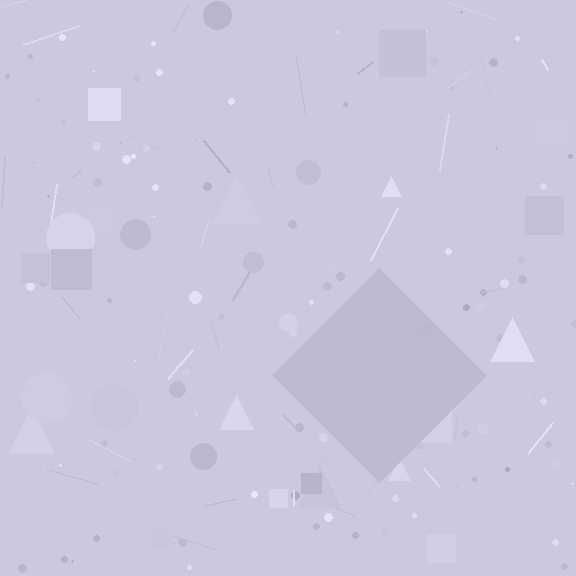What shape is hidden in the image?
A diamond is hidden in the image.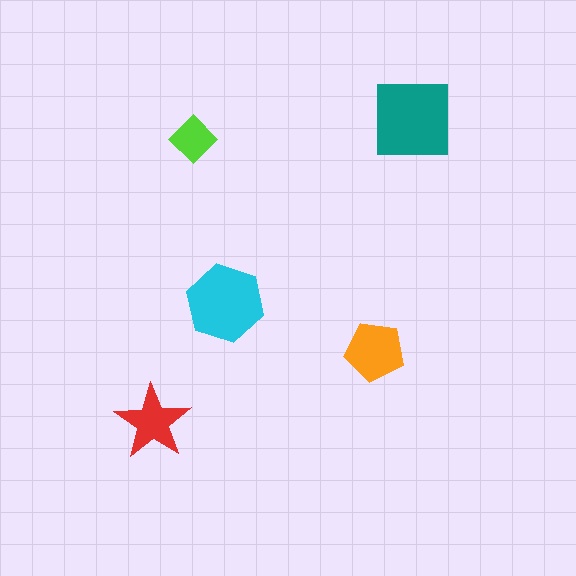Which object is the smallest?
The lime diamond.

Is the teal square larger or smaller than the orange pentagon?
Larger.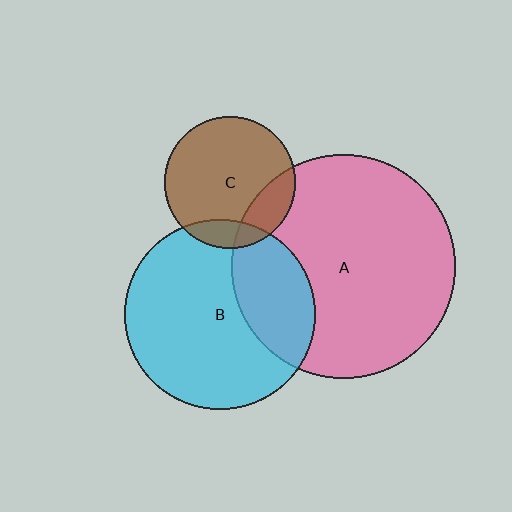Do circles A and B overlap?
Yes.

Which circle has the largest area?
Circle A (pink).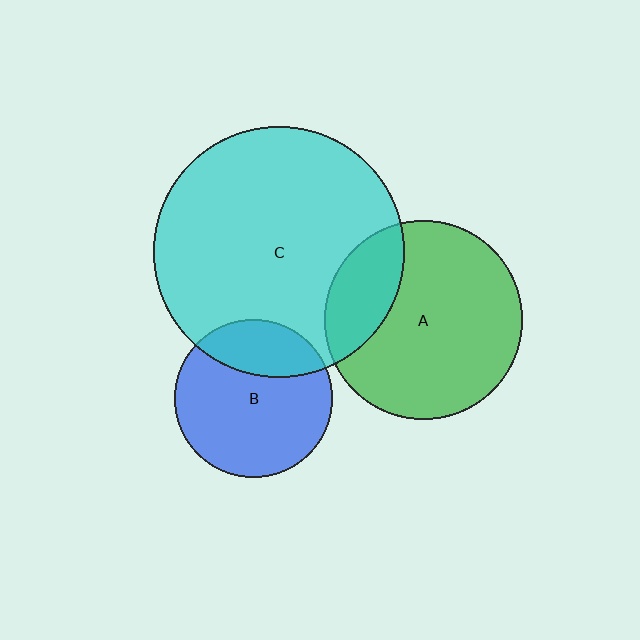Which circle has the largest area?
Circle C (cyan).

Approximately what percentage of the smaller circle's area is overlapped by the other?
Approximately 25%.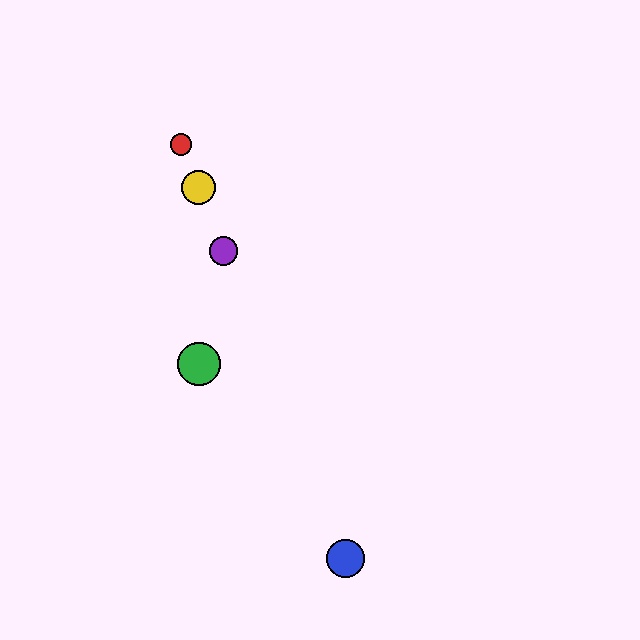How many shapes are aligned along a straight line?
4 shapes (the red circle, the blue circle, the yellow circle, the purple circle) are aligned along a straight line.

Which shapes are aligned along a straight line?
The red circle, the blue circle, the yellow circle, the purple circle are aligned along a straight line.